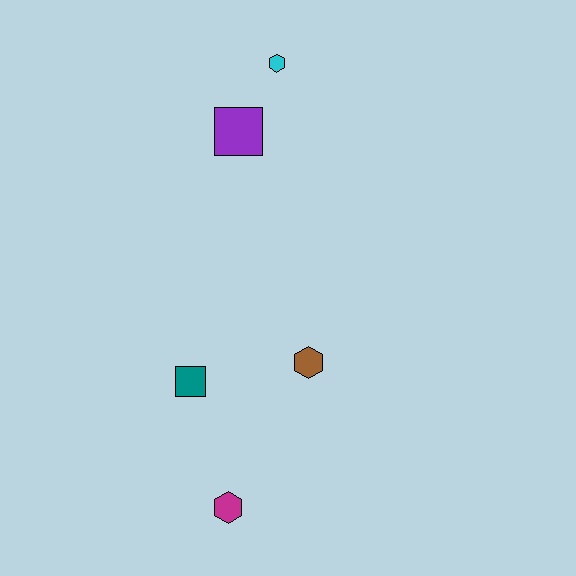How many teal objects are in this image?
There is 1 teal object.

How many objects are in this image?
There are 5 objects.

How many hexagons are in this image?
There are 3 hexagons.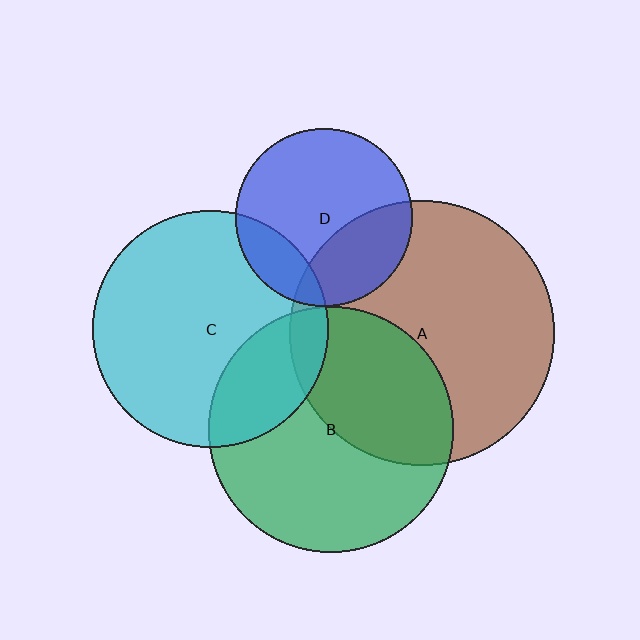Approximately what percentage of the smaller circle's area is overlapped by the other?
Approximately 10%.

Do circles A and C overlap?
Yes.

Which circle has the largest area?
Circle A (brown).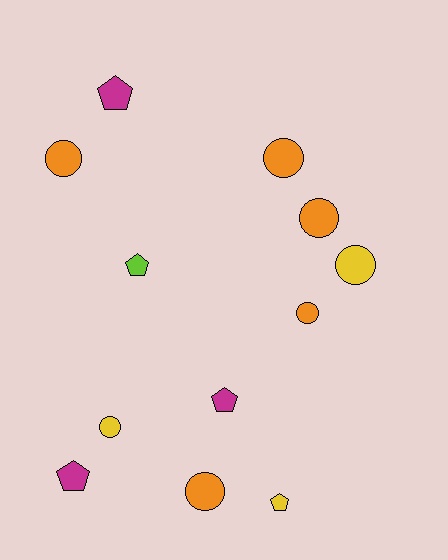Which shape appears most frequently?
Circle, with 7 objects.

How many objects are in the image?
There are 12 objects.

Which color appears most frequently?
Orange, with 5 objects.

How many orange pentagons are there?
There are no orange pentagons.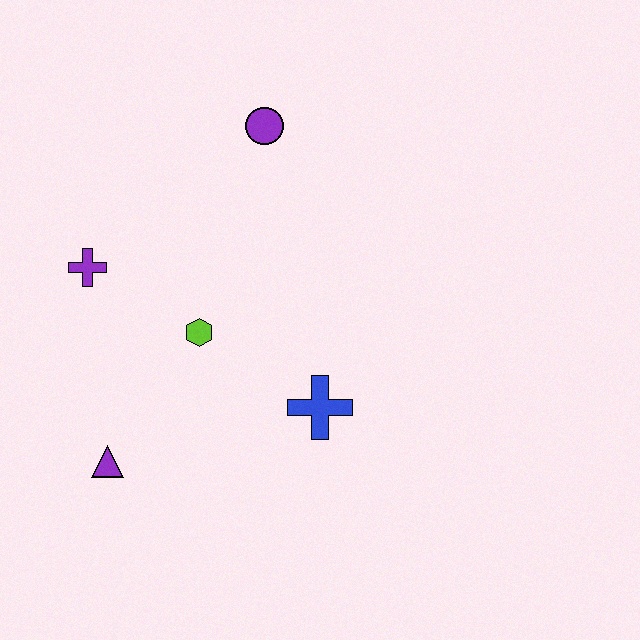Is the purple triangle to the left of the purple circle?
Yes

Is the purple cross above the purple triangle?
Yes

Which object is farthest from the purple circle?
The purple triangle is farthest from the purple circle.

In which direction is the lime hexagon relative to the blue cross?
The lime hexagon is to the left of the blue cross.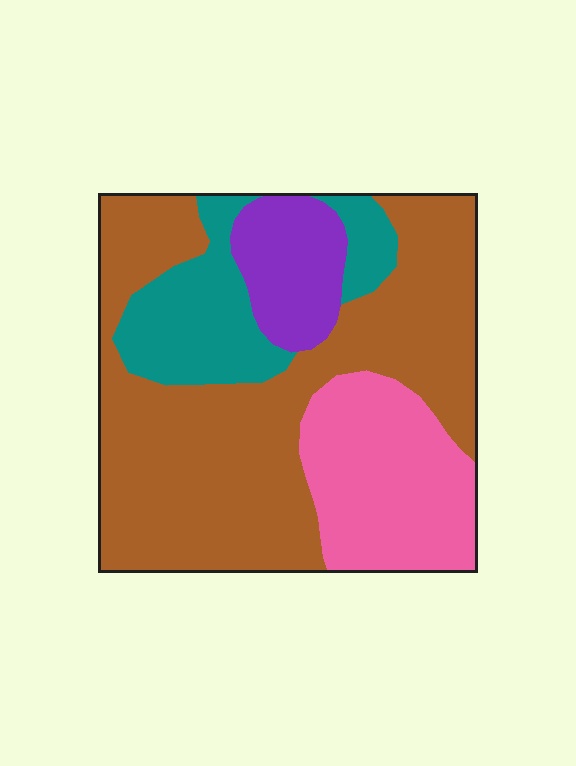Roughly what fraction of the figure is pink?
Pink takes up about one fifth (1/5) of the figure.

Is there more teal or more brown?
Brown.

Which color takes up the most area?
Brown, at roughly 55%.